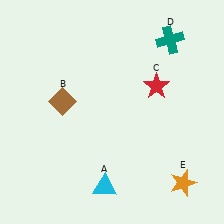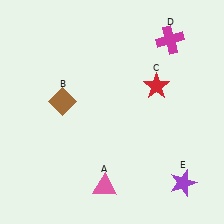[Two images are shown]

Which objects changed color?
A changed from cyan to pink. D changed from teal to magenta. E changed from orange to purple.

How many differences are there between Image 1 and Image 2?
There are 3 differences between the two images.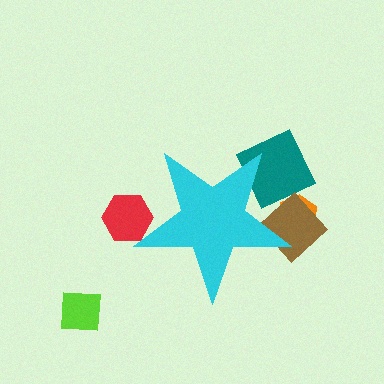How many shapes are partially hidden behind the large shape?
4 shapes are partially hidden.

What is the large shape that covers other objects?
A cyan star.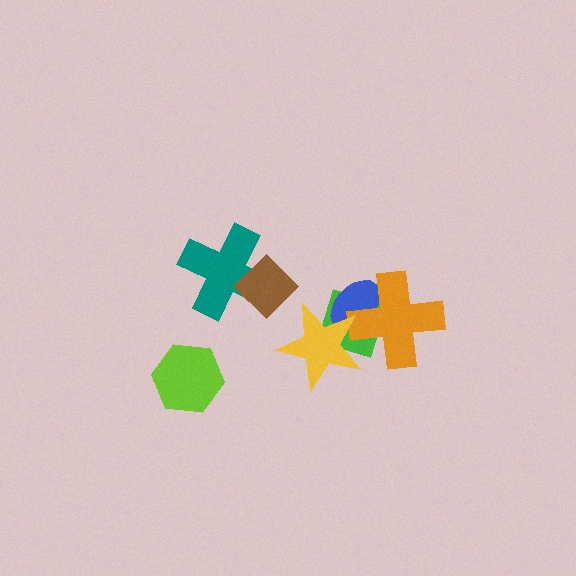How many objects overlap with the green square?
3 objects overlap with the green square.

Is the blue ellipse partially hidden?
Yes, it is partially covered by another shape.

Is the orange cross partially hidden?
Yes, it is partially covered by another shape.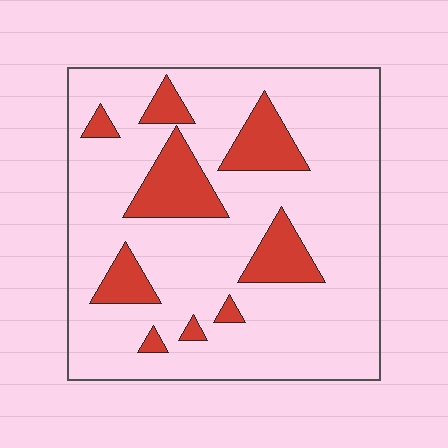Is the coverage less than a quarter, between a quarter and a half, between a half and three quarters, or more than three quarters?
Less than a quarter.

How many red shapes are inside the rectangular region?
9.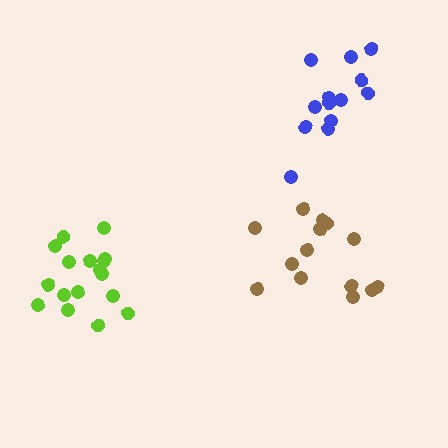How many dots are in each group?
Group 1: 14 dots, Group 2: 17 dots, Group 3: 13 dots (44 total).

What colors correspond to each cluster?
The clusters are colored: brown, lime, blue.